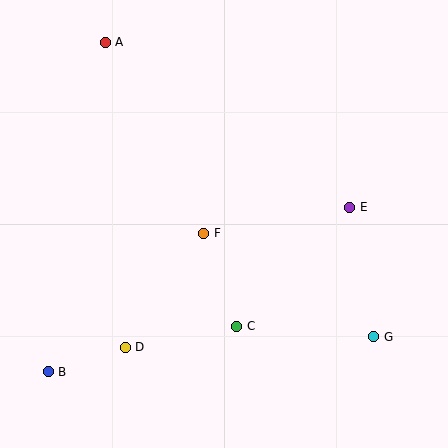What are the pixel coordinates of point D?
Point D is at (125, 347).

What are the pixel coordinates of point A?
Point A is at (105, 42).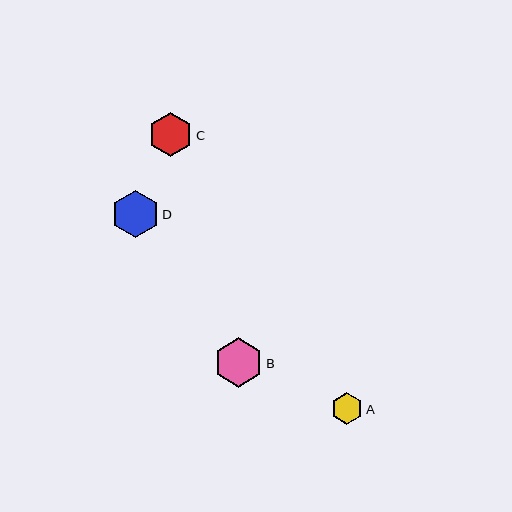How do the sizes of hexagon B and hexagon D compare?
Hexagon B and hexagon D are approximately the same size.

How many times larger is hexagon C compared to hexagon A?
Hexagon C is approximately 1.4 times the size of hexagon A.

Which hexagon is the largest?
Hexagon B is the largest with a size of approximately 50 pixels.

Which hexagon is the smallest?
Hexagon A is the smallest with a size of approximately 31 pixels.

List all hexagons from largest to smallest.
From largest to smallest: B, D, C, A.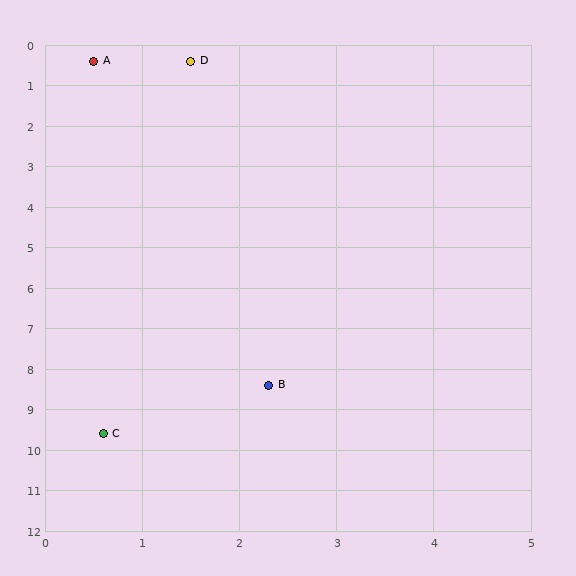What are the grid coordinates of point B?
Point B is at approximately (2.3, 8.4).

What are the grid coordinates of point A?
Point A is at approximately (0.5, 0.4).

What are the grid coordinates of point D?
Point D is at approximately (1.5, 0.4).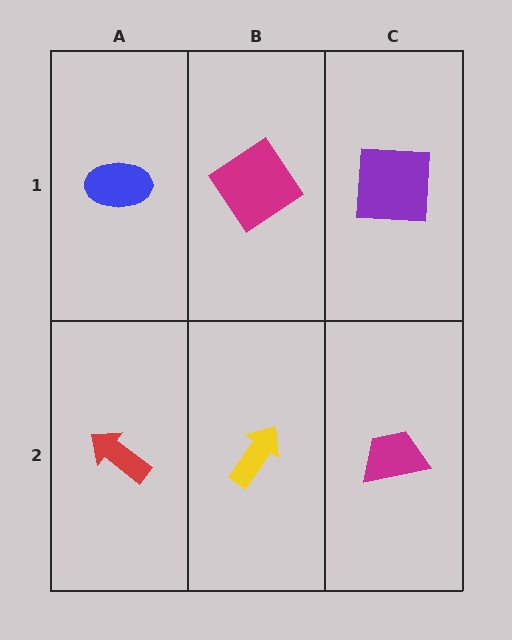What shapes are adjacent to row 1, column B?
A yellow arrow (row 2, column B), a blue ellipse (row 1, column A), a purple square (row 1, column C).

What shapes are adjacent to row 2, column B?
A magenta diamond (row 1, column B), a red arrow (row 2, column A), a magenta trapezoid (row 2, column C).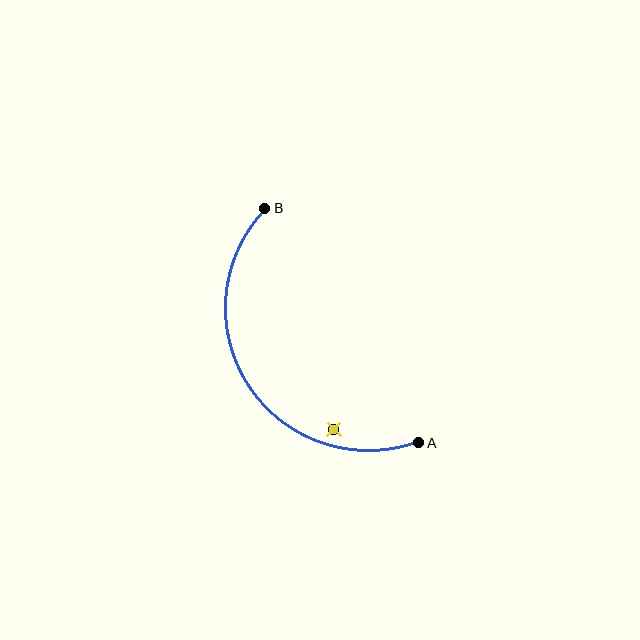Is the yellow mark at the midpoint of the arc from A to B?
No — the yellow mark does not lie on the arc at all. It sits slightly inside the curve.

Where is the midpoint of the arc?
The arc midpoint is the point on the curve farthest from the straight line joining A and B. It sits to the left of that line.